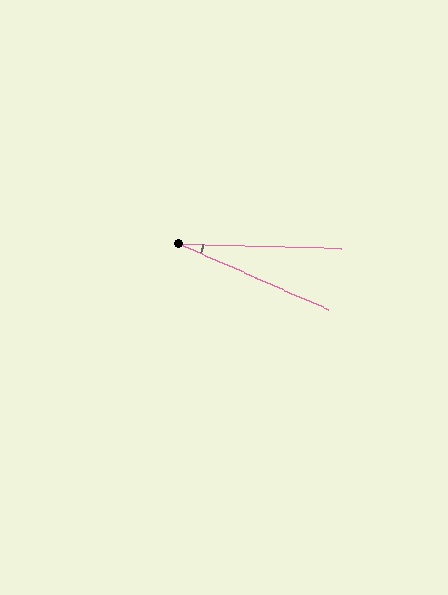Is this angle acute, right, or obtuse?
It is acute.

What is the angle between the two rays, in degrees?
Approximately 22 degrees.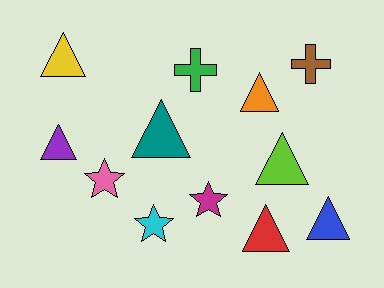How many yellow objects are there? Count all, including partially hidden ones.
There is 1 yellow object.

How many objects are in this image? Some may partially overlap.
There are 12 objects.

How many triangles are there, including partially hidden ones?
There are 7 triangles.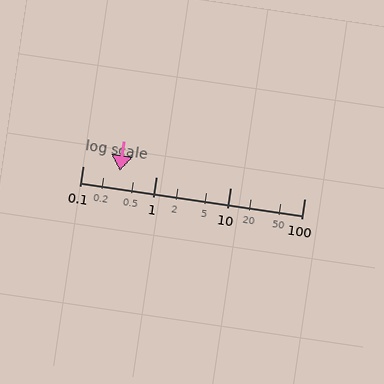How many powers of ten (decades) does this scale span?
The scale spans 3 decades, from 0.1 to 100.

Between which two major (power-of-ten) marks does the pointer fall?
The pointer is between 0.1 and 1.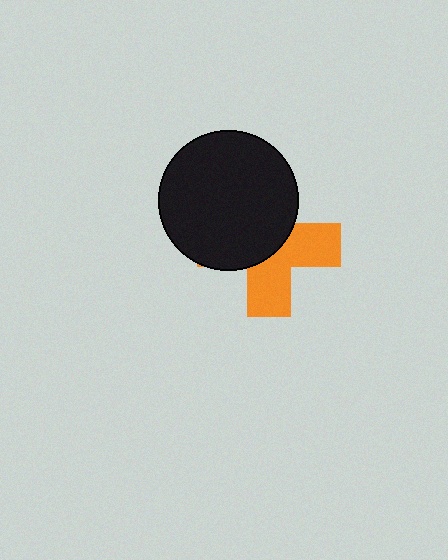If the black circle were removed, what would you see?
You would see the complete orange cross.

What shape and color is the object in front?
The object in front is a black circle.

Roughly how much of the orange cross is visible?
About half of it is visible (roughly 46%).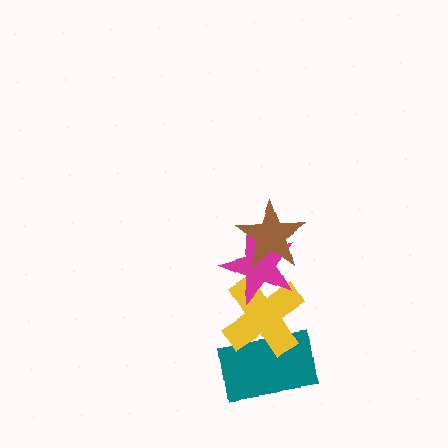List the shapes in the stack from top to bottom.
From top to bottom: the brown star, the magenta star, the yellow cross, the teal rectangle.